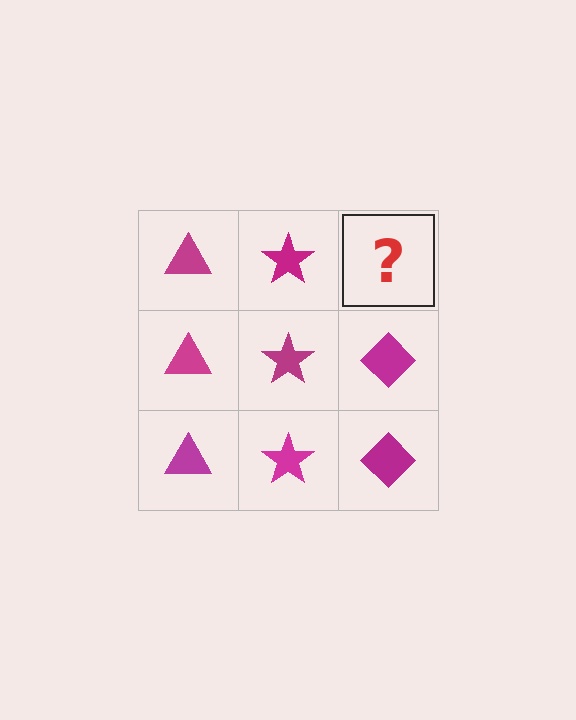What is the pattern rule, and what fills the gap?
The rule is that each column has a consistent shape. The gap should be filled with a magenta diamond.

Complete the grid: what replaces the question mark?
The question mark should be replaced with a magenta diamond.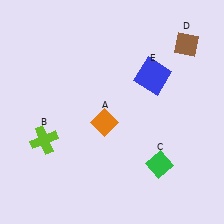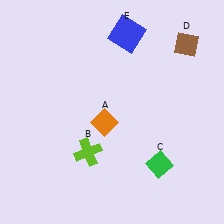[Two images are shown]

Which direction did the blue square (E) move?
The blue square (E) moved up.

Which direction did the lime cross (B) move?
The lime cross (B) moved right.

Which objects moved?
The objects that moved are: the lime cross (B), the blue square (E).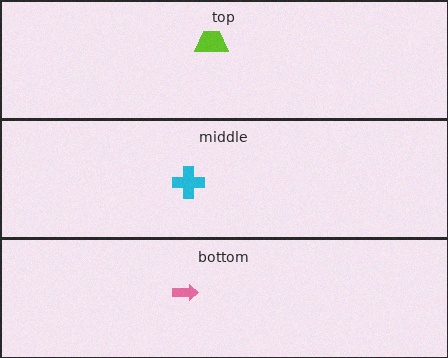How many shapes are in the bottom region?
1.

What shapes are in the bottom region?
The pink arrow.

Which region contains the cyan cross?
The middle region.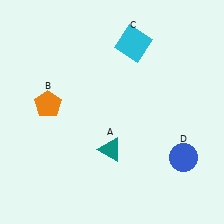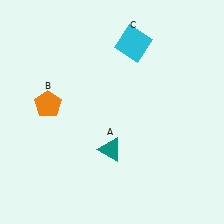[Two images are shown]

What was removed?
The blue circle (D) was removed in Image 2.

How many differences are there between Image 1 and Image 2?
There is 1 difference between the two images.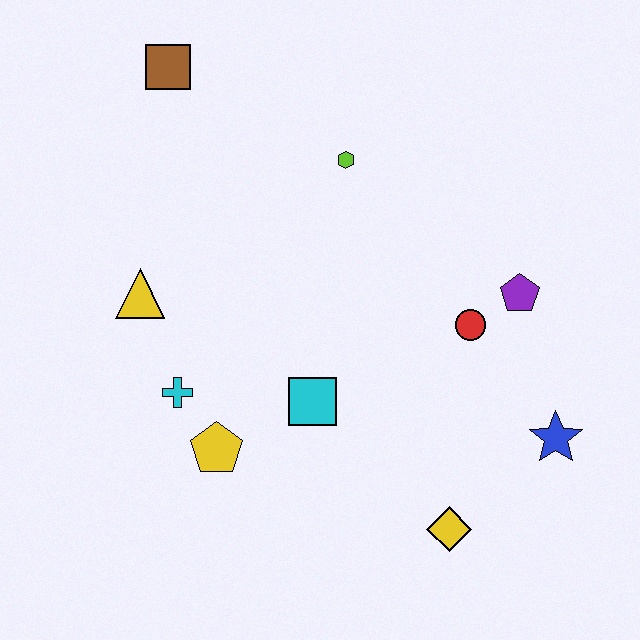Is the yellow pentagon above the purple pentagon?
No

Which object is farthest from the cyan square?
The brown square is farthest from the cyan square.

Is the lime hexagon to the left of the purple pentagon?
Yes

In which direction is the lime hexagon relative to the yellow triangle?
The lime hexagon is to the right of the yellow triangle.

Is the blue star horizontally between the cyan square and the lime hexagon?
No